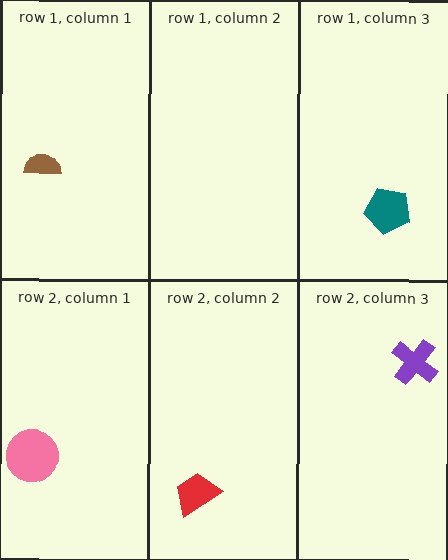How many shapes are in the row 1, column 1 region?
1.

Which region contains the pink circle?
The row 2, column 1 region.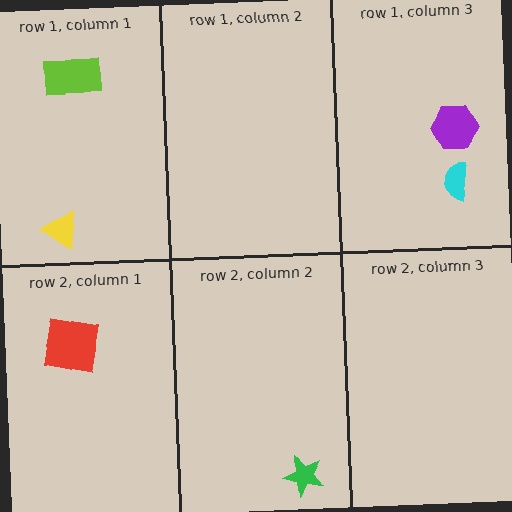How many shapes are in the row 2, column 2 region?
1.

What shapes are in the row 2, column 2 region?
The green star.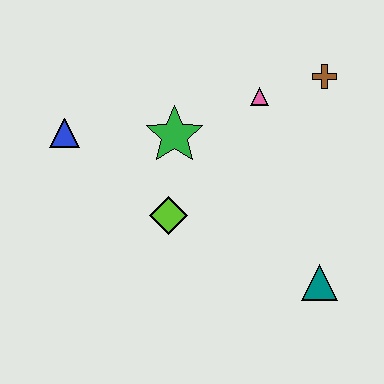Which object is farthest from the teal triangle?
The blue triangle is farthest from the teal triangle.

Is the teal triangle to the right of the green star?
Yes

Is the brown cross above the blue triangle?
Yes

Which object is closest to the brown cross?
The pink triangle is closest to the brown cross.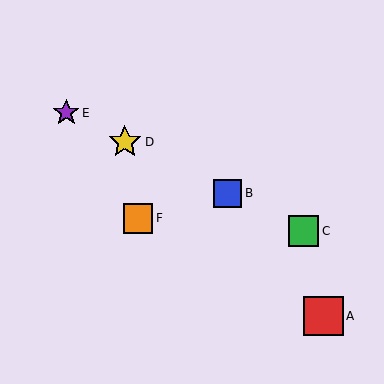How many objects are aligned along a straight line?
4 objects (B, C, D, E) are aligned along a straight line.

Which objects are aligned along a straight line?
Objects B, C, D, E are aligned along a straight line.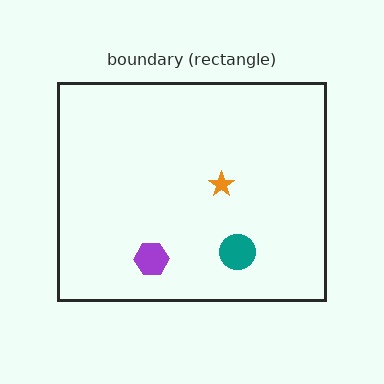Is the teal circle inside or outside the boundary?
Inside.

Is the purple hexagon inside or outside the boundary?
Inside.